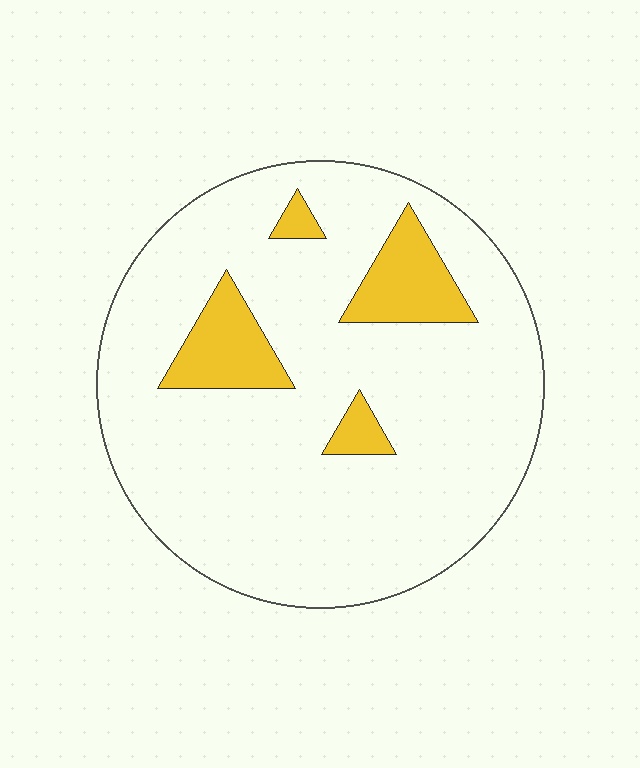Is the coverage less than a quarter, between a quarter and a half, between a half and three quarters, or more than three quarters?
Less than a quarter.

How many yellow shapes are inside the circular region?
4.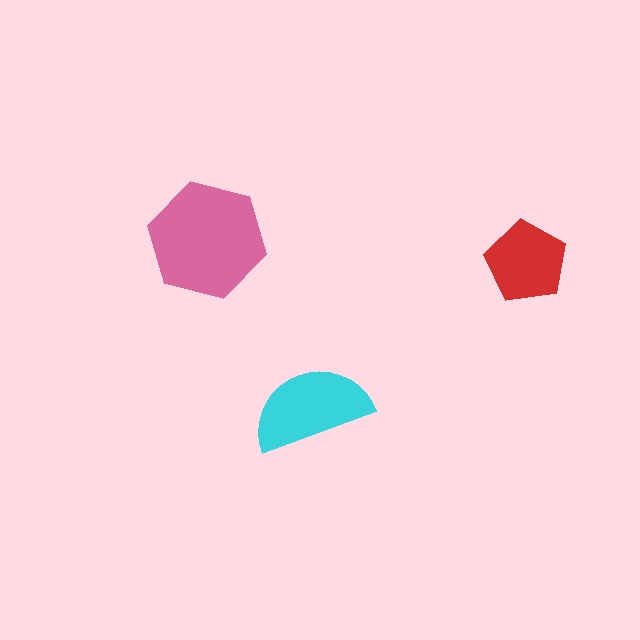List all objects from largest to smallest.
The pink hexagon, the cyan semicircle, the red pentagon.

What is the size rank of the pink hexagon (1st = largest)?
1st.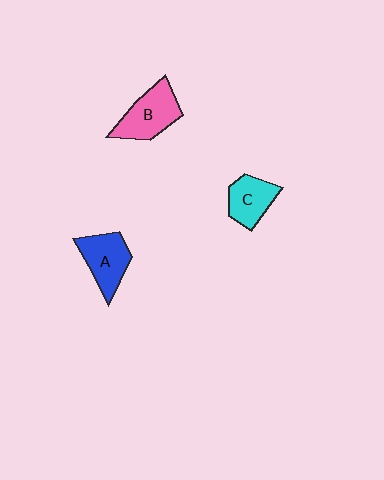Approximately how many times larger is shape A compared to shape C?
Approximately 1.2 times.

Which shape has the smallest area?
Shape C (cyan).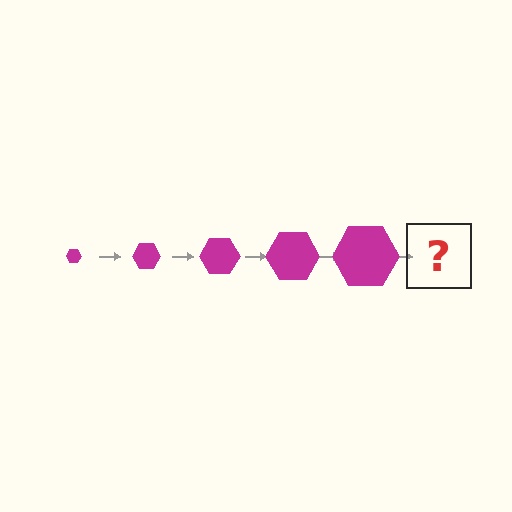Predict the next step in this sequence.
The next step is a magenta hexagon, larger than the previous one.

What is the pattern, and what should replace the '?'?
The pattern is that the hexagon gets progressively larger each step. The '?' should be a magenta hexagon, larger than the previous one.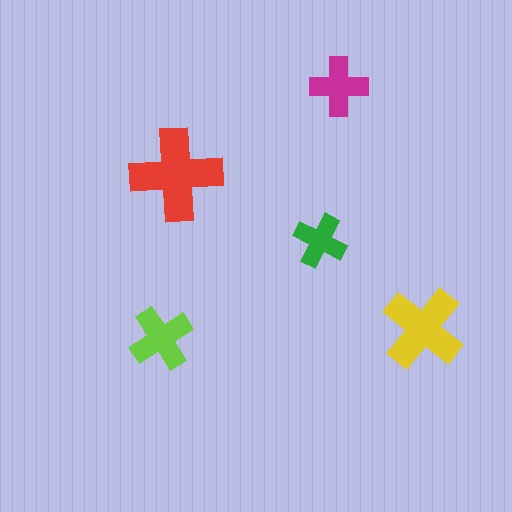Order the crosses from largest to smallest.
the red one, the yellow one, the lime one, the magenta one, the green one.